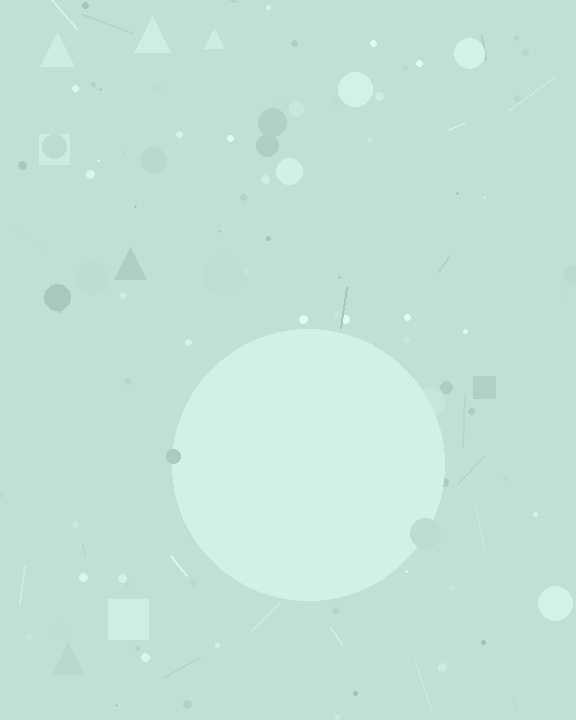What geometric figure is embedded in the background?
A circle is embedded in the background.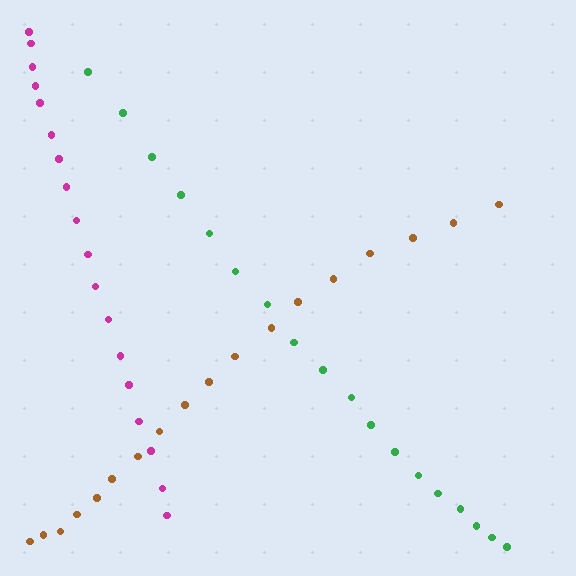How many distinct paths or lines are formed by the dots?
There are 3 distinct paths.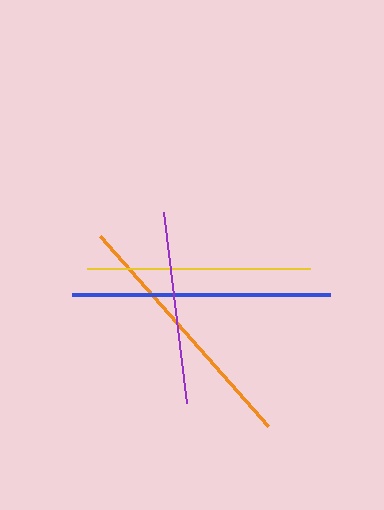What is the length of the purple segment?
The purple segment is approximately 192 pixels long.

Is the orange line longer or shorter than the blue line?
The blue line is longer than the orange line.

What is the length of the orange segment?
The orange segment is approximately 253 pixels long.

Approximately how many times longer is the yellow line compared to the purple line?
The yellow line is approximately 1.2 times the length of the purple line.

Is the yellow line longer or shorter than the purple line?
The yellow line is longer than the purple line.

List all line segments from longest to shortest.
From longest to shortest: blue, orange, yellow, purple.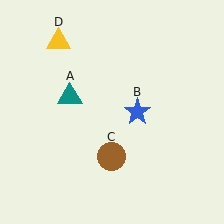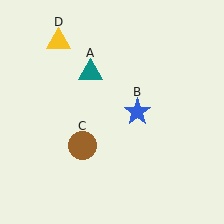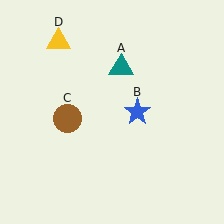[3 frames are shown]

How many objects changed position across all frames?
2 objects changed position: teal triangle (object A), brown circle (object C).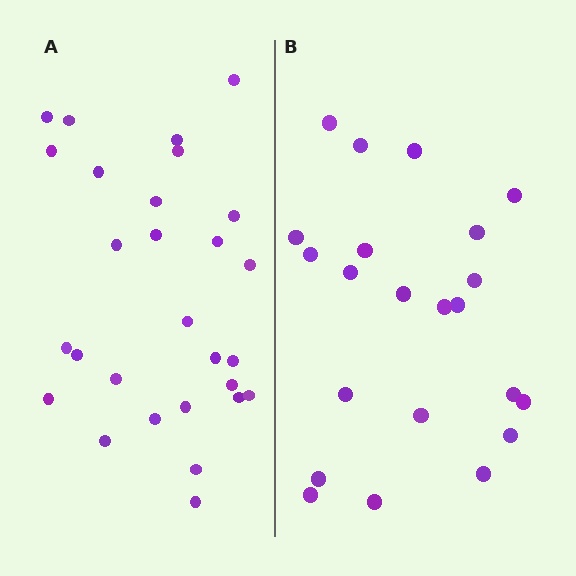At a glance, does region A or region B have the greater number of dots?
Region A (the left region) has more dots.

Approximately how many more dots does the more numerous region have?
Region A has about 6 more dots than region B.